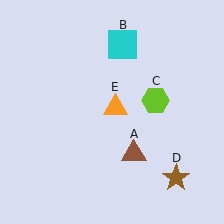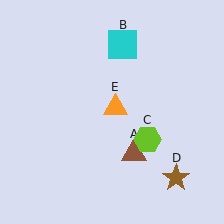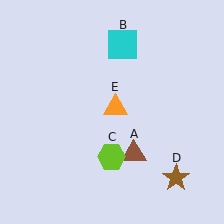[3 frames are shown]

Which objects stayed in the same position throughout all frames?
Brown triangle (object A) and cyan square (object B) and brown star (object D) and orange triangle (object E) remained stationary.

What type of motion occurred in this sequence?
The lime hexagon (object C) rotated clockwise around the center of the scene.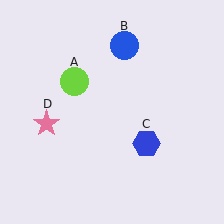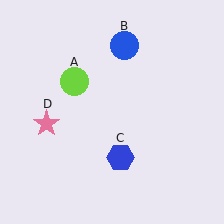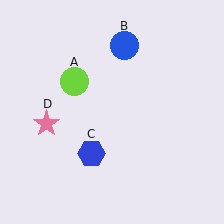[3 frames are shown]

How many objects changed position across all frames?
1 object changed position: blue hexagon (object C).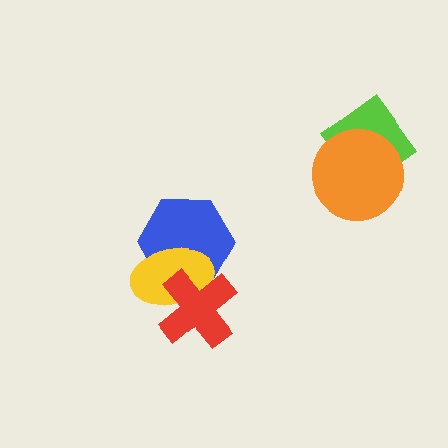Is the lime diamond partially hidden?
Yes, it is partially covered by another shape.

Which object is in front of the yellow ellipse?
The red cross is in front of the yellow ellipse.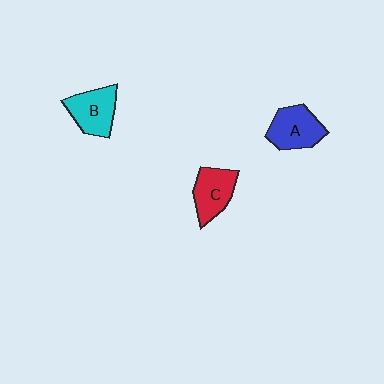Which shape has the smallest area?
Shape C (red).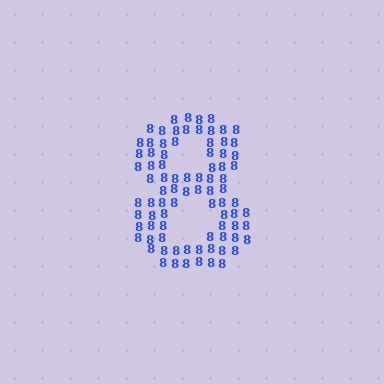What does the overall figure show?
The overall figure shows the digit 8.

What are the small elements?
The small elements are digit 8's.